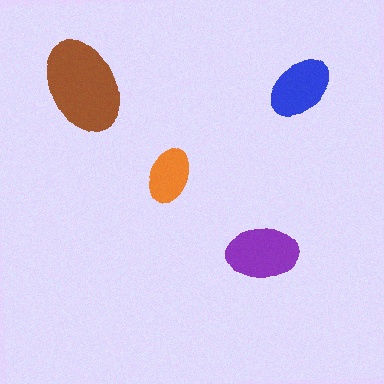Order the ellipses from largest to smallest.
the brown one, the purple one, the blue one, the orange one.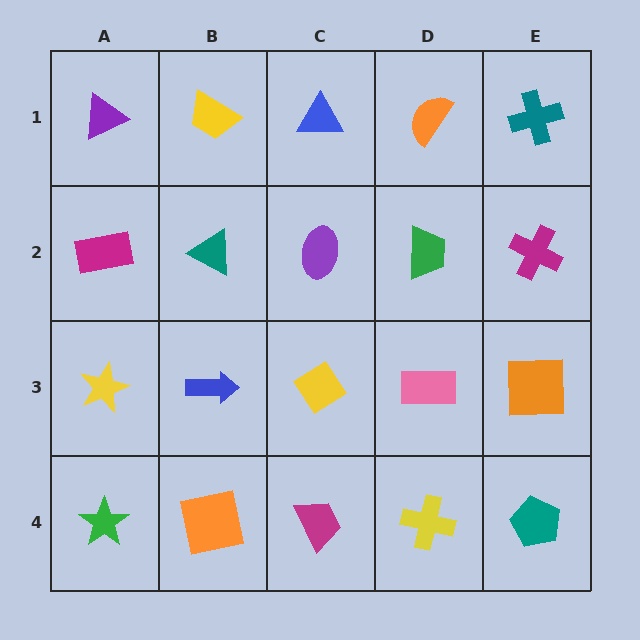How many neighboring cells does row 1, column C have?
3.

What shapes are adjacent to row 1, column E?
A magenta cross (row 2, column E), an orange semicircle (row 1, column D).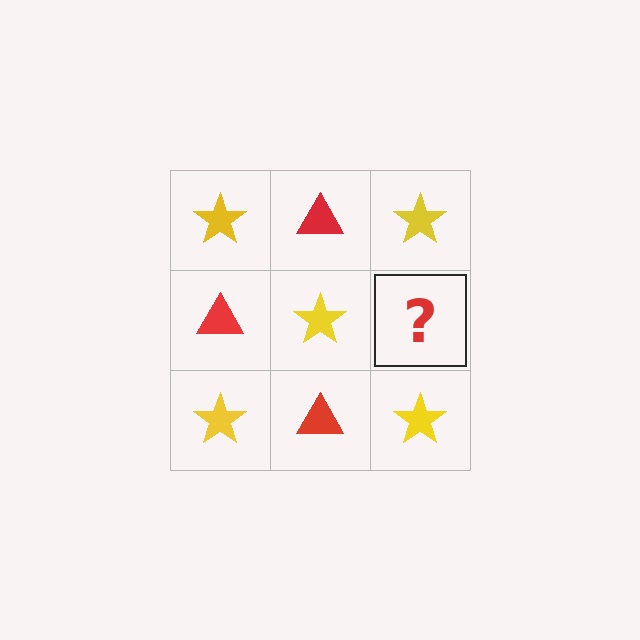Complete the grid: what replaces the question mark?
The question mark should be replaced with a red triangle.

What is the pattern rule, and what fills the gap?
The rule is that it alternates yellow star and red triangle in a checkerboard pattern. The gap should be filled with a red triangle.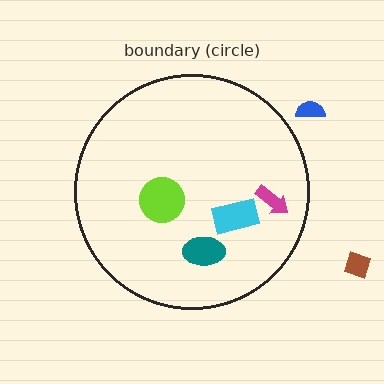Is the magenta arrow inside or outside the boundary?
Inside.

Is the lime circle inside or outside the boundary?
Inside.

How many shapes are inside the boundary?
4 inside, 2 outside.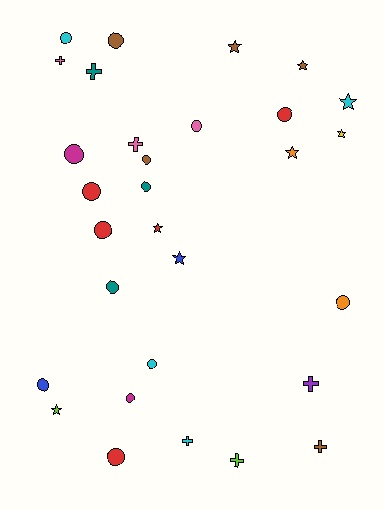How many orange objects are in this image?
There are 2 orange objects.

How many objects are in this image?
There are 30 objects.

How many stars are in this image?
There are 8 stars.